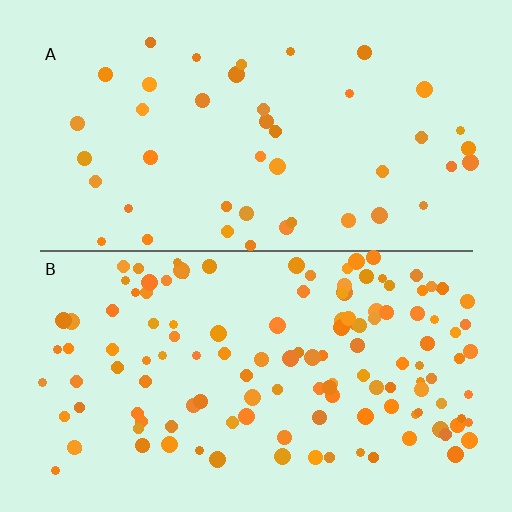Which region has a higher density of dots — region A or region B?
B (the bottom).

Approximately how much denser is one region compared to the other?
Approximately 3.0× — region B over region A.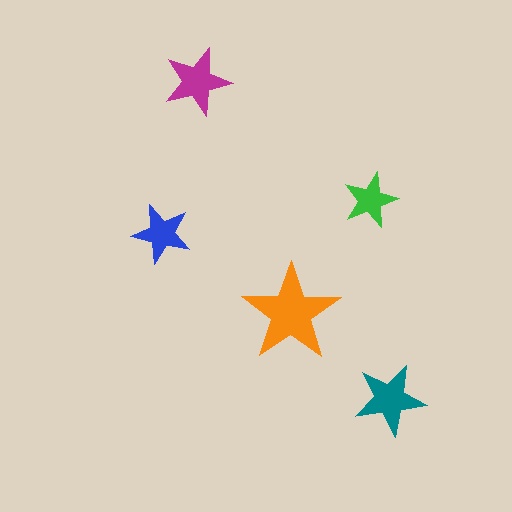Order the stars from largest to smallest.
the orange one, the teal one, the magenta one, the blue one, the green one.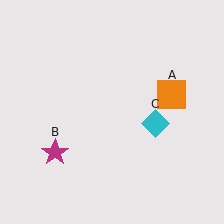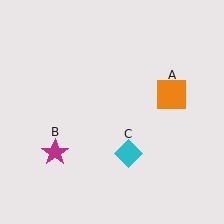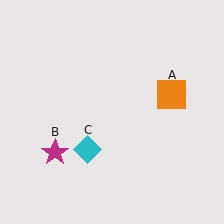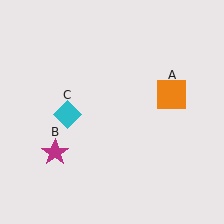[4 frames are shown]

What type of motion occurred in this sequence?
The cyan diamond (object C) rotated clockwise around the center of the scene.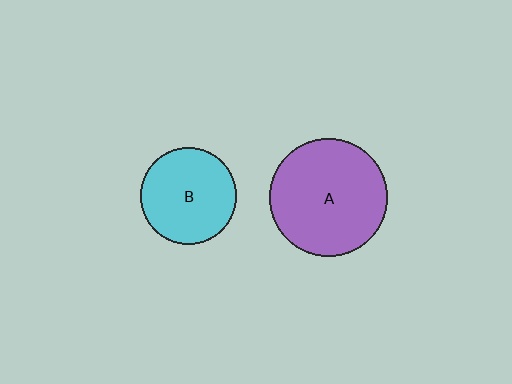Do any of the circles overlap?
No, none of the circles overlap.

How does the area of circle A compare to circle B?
Approximately 1.5 times.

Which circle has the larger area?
Circle A (purple).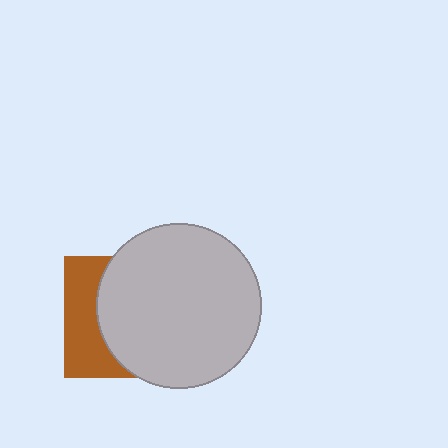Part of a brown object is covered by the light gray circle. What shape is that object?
It is a square.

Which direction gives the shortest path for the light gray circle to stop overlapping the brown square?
Moving right gives the shortest separation.